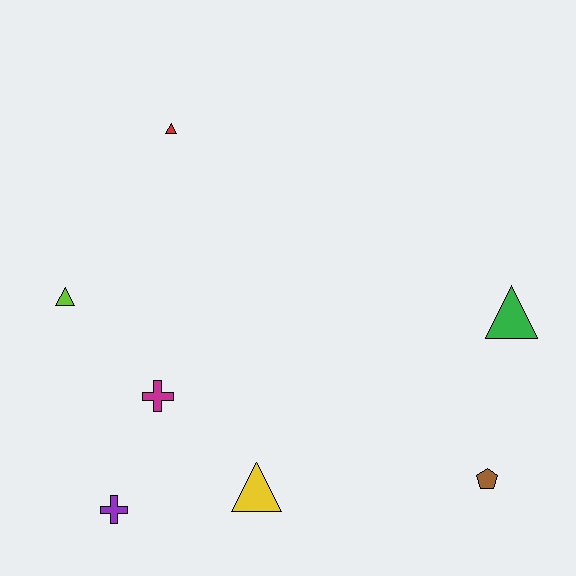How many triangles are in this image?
There are 4 triangles.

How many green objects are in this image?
There is 1 green object.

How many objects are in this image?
There are 7 objects.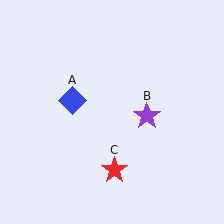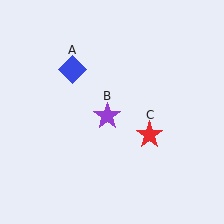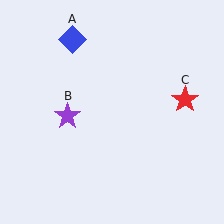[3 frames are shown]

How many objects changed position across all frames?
3 objects changed position: blue diamond (object A), purple star (object B), red star (object C).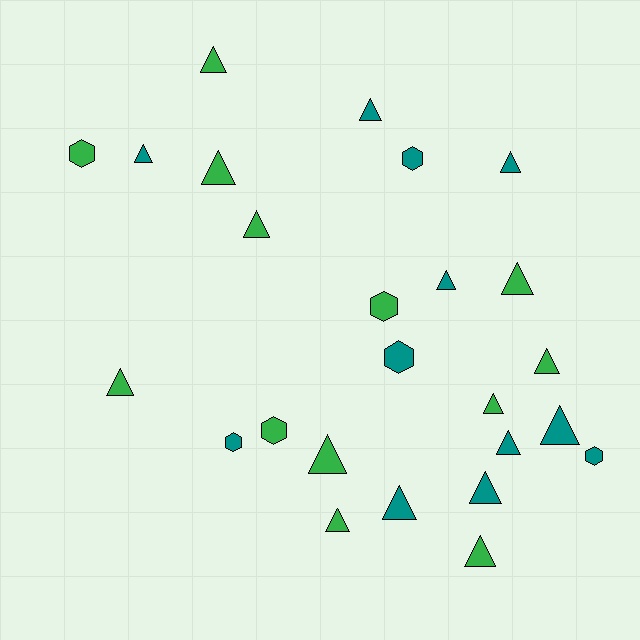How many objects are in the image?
There are 25 objects.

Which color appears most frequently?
Green, with 13 objects.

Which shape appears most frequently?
Triangle, with 18 objects.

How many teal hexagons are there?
There are 4 teal hexagons.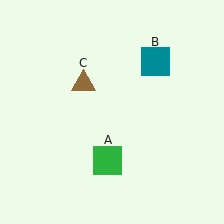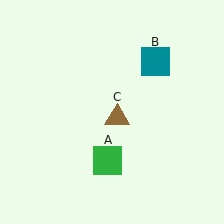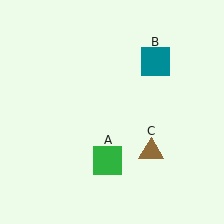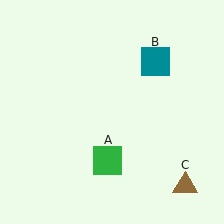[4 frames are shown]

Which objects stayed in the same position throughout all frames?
Green square (object A) and teal square (object B) remained stationary.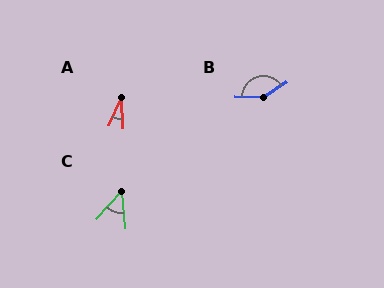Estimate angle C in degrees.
Approximately 47 degrees.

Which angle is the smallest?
A, at approximately 26 degrees.